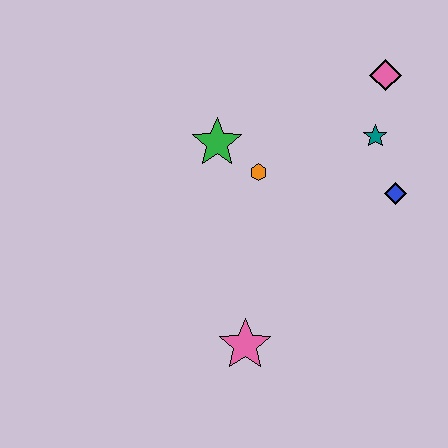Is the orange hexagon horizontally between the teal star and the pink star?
Yes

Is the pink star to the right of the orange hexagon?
No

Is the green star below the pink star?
No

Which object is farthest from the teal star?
The pink star is farthest from the teal star.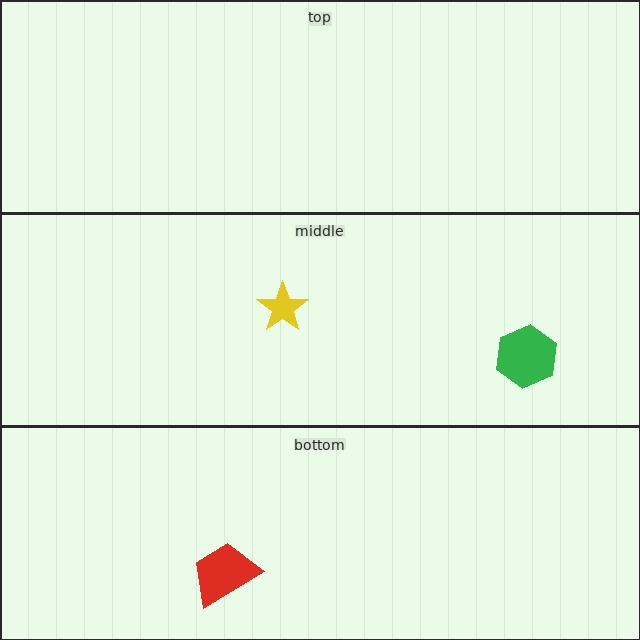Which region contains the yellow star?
The middle region.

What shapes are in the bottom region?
The red trapezoid.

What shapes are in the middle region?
The yellow star, the green hexagon.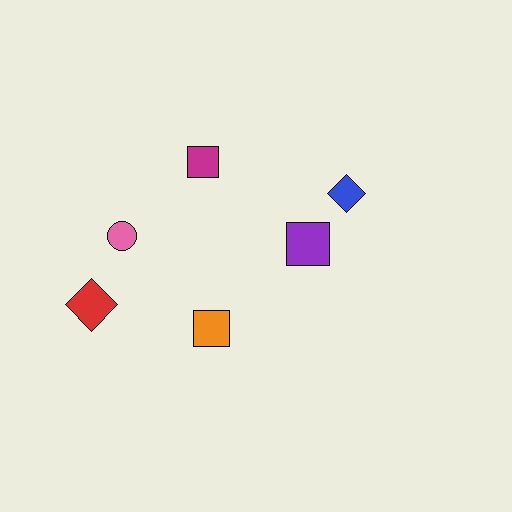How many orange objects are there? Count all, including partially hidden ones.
There is 1 orange object.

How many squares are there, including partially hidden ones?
There are 3 squares.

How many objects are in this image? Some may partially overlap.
There are 6 objects.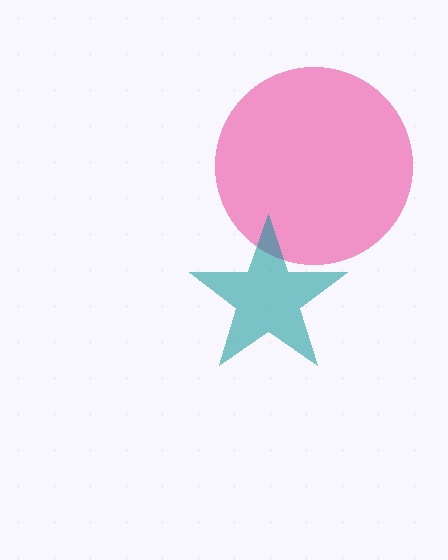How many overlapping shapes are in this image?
There are 2 overlapping shapes in the image.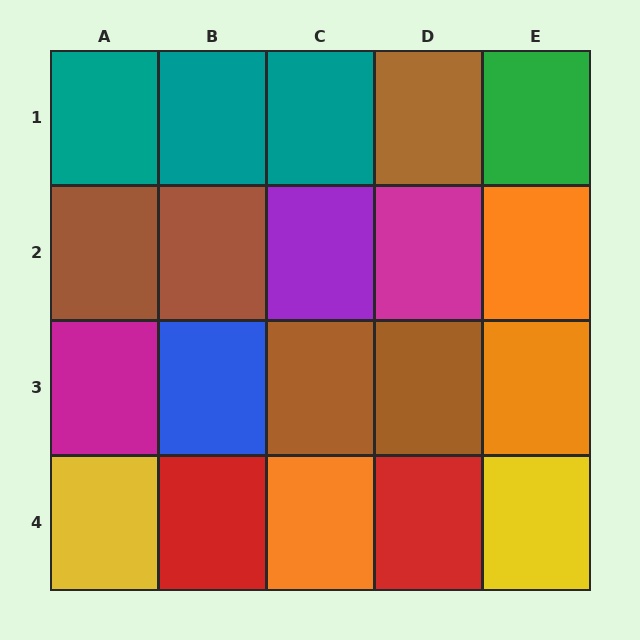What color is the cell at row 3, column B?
Blue.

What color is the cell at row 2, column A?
Brown.